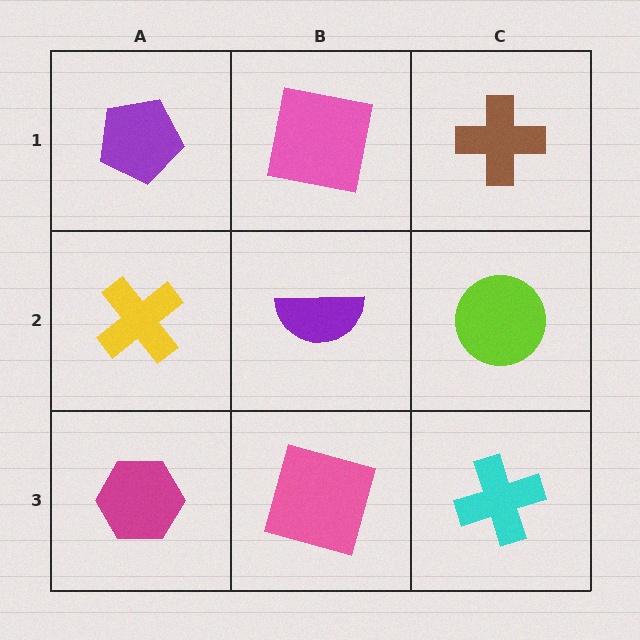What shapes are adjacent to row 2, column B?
A pink square (row 1, column B), a pink square (row 3, column B), a yellow cross (row 2, column A), a lime circle (row 2, column C).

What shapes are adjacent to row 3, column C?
A lime circle (row 2, column C), a pink square (row 3, column B).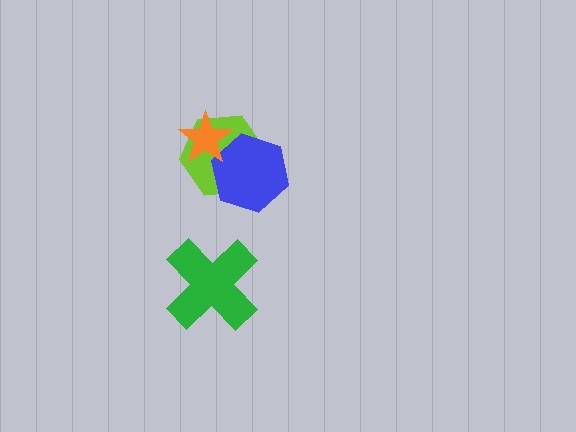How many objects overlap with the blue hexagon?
2 objects overlap with the blue hexagon.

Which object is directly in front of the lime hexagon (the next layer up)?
The blue hexagon is directly in front of the lime hexagon.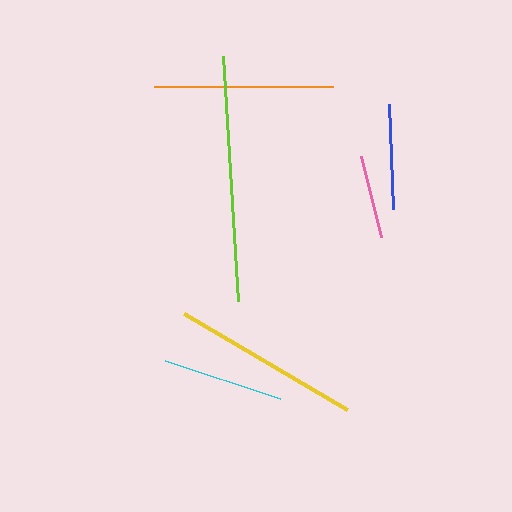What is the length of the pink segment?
The pink segment is approximately 83 pixels long.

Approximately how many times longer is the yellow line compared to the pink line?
The yellow line is approximately 2.3 times the length of the pink line.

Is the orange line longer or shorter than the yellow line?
The yellow line is longer than the orange line.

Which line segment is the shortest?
The pink line is the shortest at approximately 83 pixels.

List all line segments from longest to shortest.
From longest to shortest: lime, yellow, orange, cyan, blue, pink.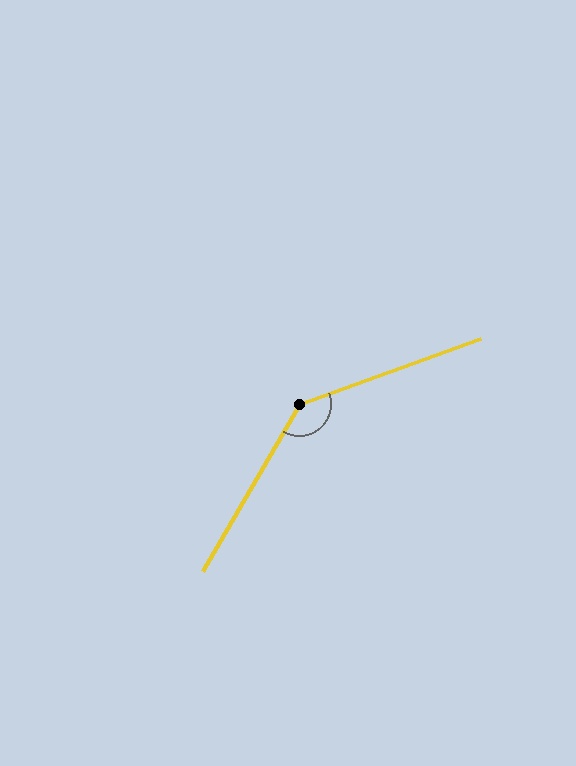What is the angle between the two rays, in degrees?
Approximately 140 degrees.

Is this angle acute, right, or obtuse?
It is obtuse.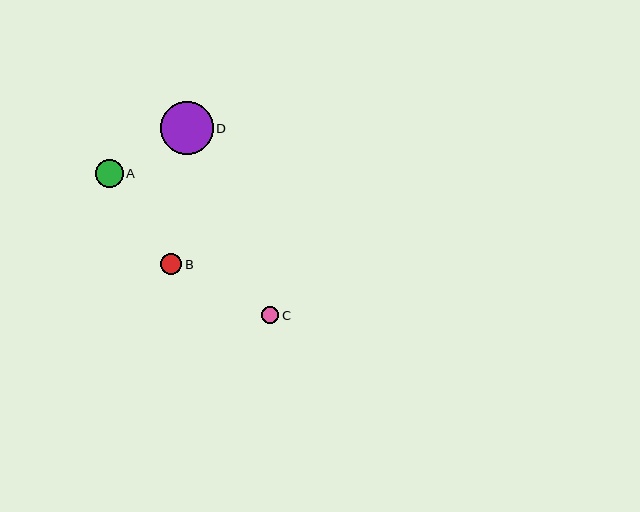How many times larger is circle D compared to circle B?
Circle D is approximately 2.6 times the size of circle B.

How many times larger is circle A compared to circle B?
Circle A is approximately 1.3 times the size of circle B.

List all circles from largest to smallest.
From largest to smallest: D, A, B, C.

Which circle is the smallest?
Circle C is the smallest with a size of approximately 17 pixels.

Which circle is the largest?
Circle D is the largest with a size of approximately 53 pixels.